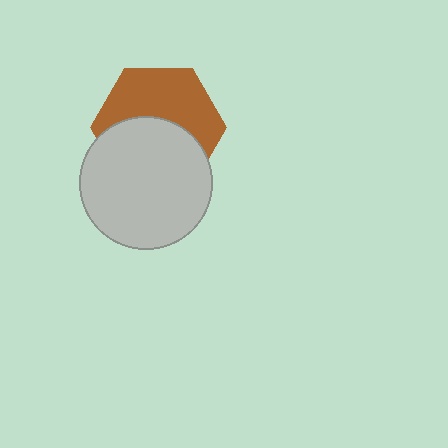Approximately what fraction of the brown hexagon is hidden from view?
Roughly 49% of the brown hexagon is hidden behind the light gray circle.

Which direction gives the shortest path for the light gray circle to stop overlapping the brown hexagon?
Moving down gives the shortest separation.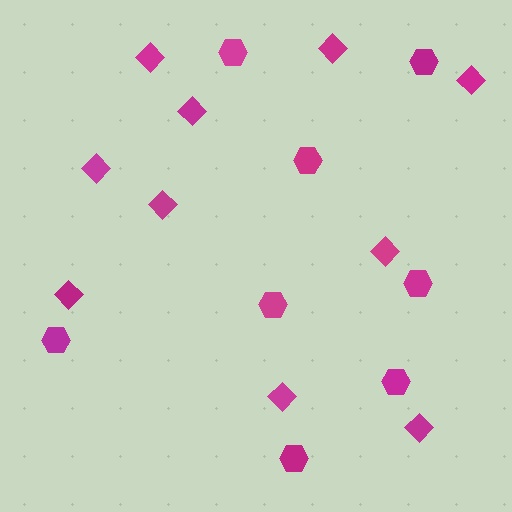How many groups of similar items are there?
There are 2 groups: one group of hexagons (8) and one group of diamonds (10).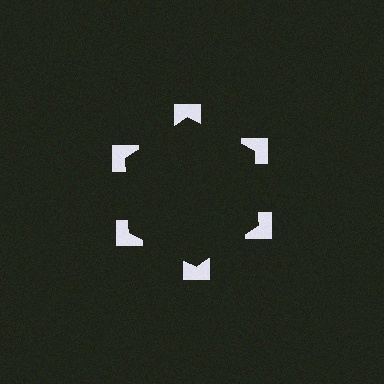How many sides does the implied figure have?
6 sides.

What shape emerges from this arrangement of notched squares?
An illusory hexagon — its edges are inferred from the aligned wedge cuts in the notched squares, not physically drawn.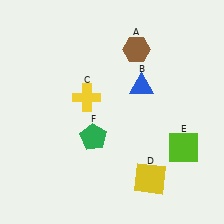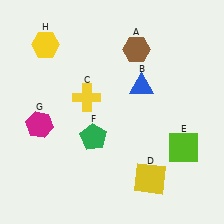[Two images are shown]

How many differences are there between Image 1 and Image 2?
There are 2 differences between the two images.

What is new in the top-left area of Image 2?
A yellow hexagon (H) was added in the top-left area of Image 2.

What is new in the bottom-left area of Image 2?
A magenta hexagon (G) was added in the bottom-left area of Image 2.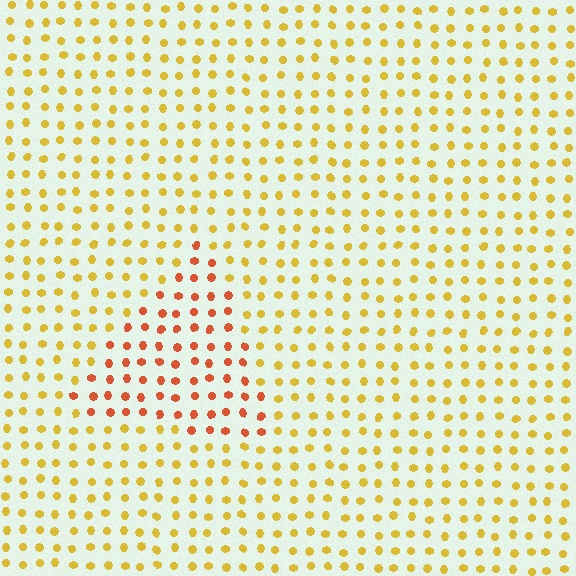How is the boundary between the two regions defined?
The boundary is defined purely by a slight shift in hue (about 37 degrees). Spacing, size, and orientation are identical on both sides.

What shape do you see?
I see a triangle.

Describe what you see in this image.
The image is filled with small yellow elements in a uniform arrangement. A triangle-shaped region is visible where the elements are tinted to a slightly different hue, forming a subtle color boundary.